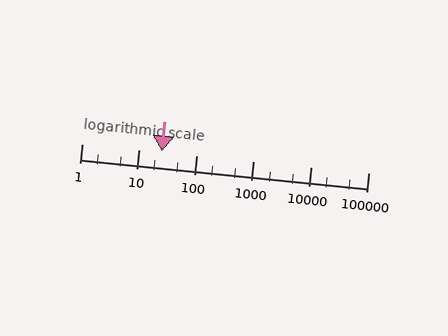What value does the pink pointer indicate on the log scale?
The pointer indicates approximately 25.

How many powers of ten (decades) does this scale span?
The scale spans 5 decades, from 1 to 100000.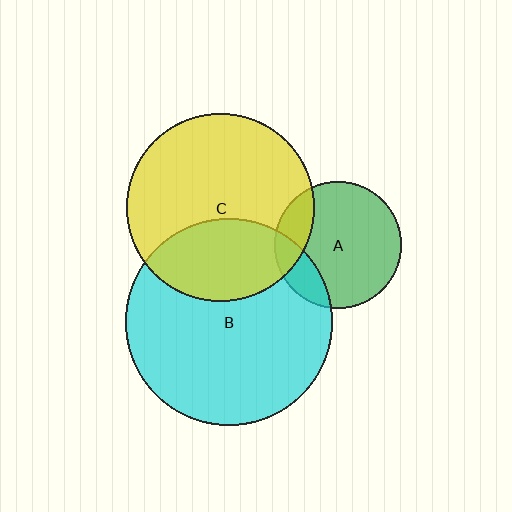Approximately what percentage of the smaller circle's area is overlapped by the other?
Approximately 20%.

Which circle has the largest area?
Circle B (cyan).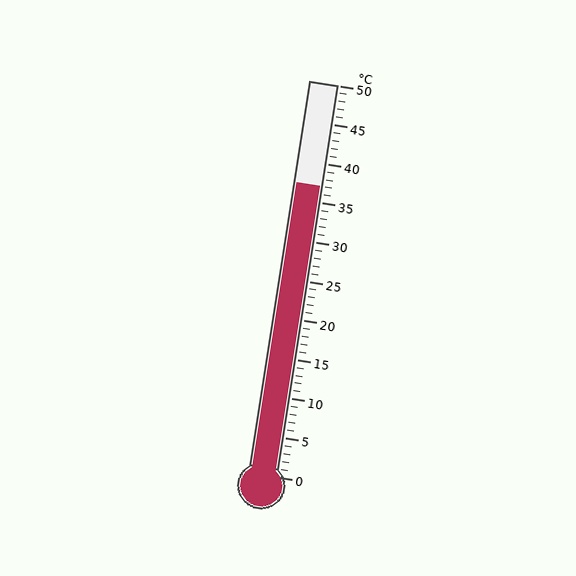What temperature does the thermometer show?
The thermometer shows approximately 37°C.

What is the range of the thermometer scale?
The thermometer scale ranges from 0°C to 50°C.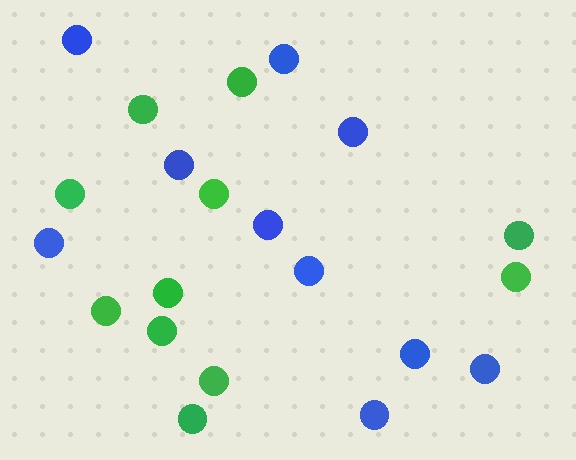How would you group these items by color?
There are 2 groups: one group of blue circles (10) and one group of green circles (11).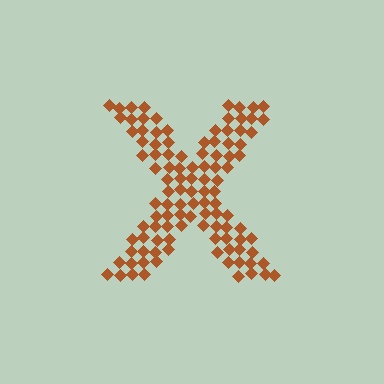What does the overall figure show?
The overall figure shows the letter X.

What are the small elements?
The small elements are diamonds.